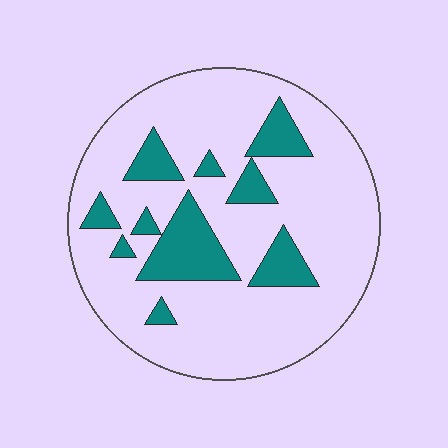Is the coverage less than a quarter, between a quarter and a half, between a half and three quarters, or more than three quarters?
Less than a quarter.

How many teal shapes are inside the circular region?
10.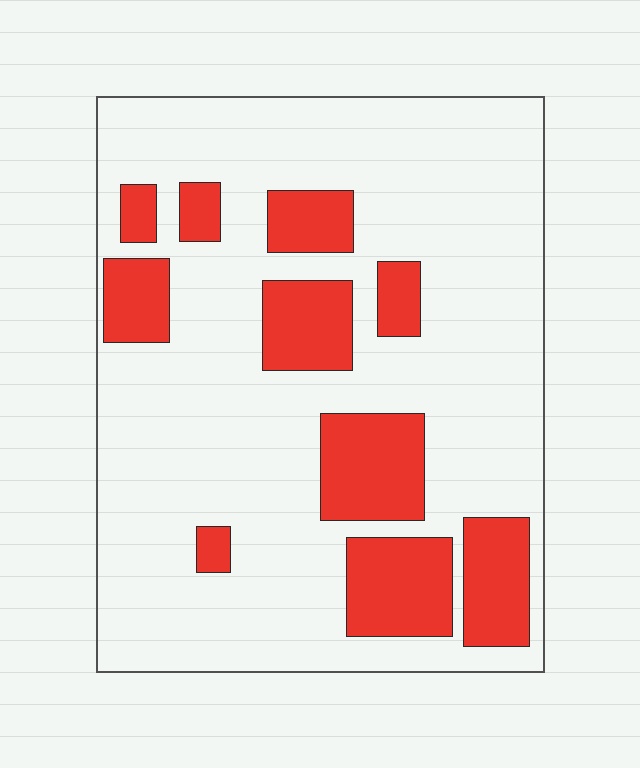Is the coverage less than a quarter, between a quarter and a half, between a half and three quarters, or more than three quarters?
Less than a quarter.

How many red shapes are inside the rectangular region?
10.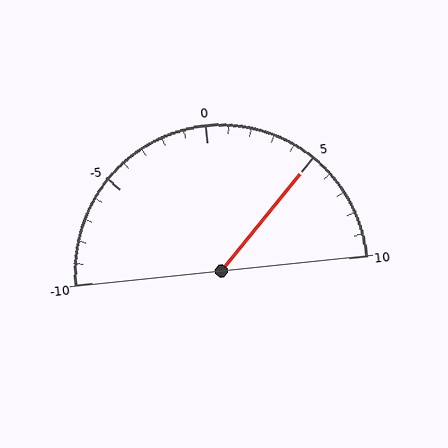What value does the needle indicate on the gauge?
The needle indicates approximately 5.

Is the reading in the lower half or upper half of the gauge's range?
The reading is in the upper half of the range (-10 to 10).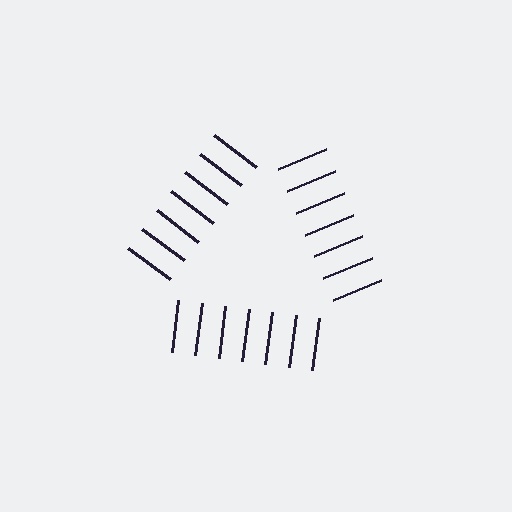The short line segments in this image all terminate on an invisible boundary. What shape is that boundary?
An illusory triangle — the line segments terminate on its edges but no continuous stroke is drawn.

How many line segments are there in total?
21 — 7 along each of the 3 edges.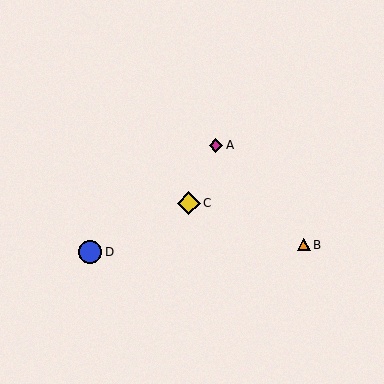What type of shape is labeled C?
Shape C is a yellow diamond.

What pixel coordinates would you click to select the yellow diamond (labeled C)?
Click at (189, 203) to select the yellow diamond C.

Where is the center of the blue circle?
The center of the blue circle is at (90, 252).